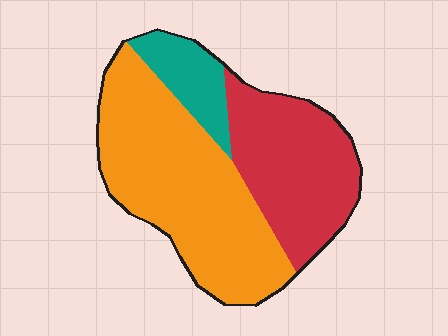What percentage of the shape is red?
Red takes up about one third (1/3) of the shape.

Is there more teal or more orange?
Orange.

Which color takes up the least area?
Teal, at roughly 10%.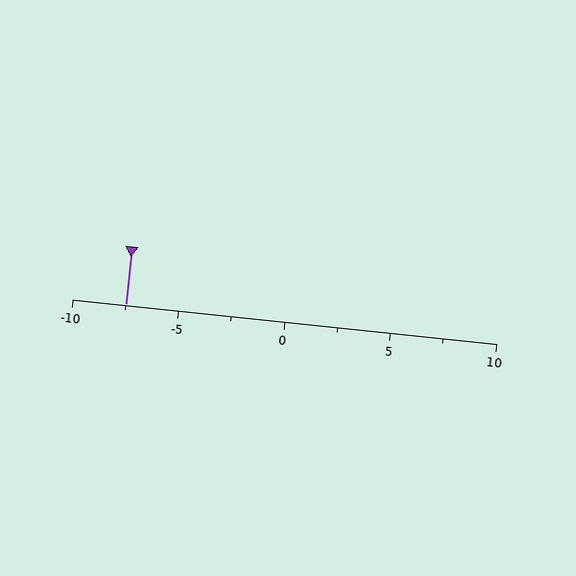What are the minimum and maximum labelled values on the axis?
The axis runs from -10 to 10.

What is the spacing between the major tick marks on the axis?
The major ticks are spaced 5 apart.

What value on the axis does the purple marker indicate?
The marker indicates approximately -7.5.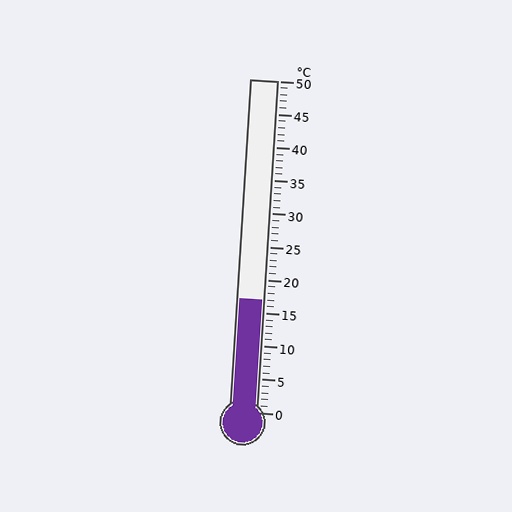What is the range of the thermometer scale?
The thermometer scale ranges from 0°C to 50°C.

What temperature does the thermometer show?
The thermometer shows approximately 17°C.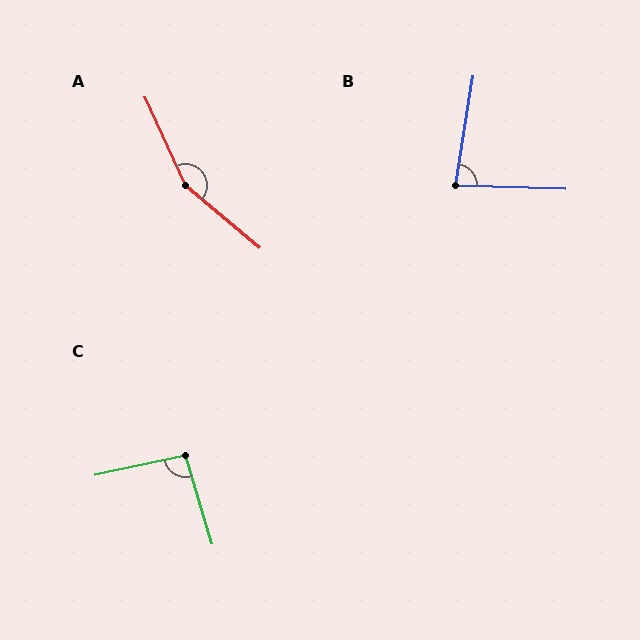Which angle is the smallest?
B, at approximately 83 degrees.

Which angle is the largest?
A, at approximately 155 degrees.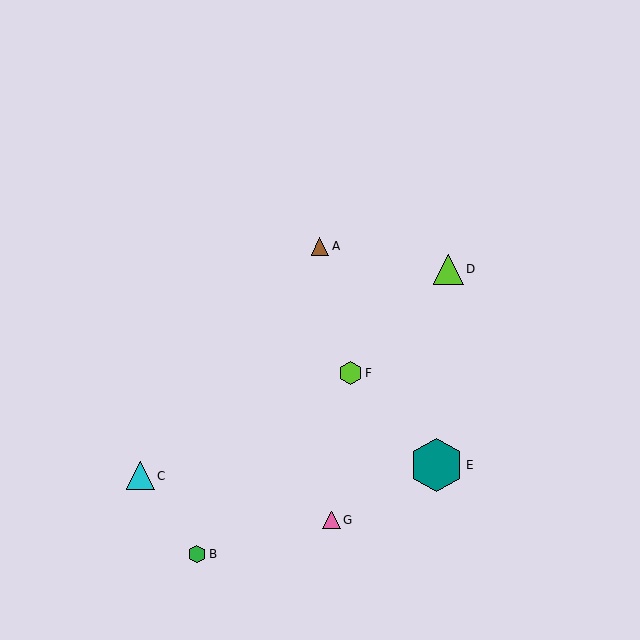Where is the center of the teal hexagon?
The center of the teal hexagon is at (436, 465).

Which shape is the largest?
The teal hexagon (labeled E) is the largest.